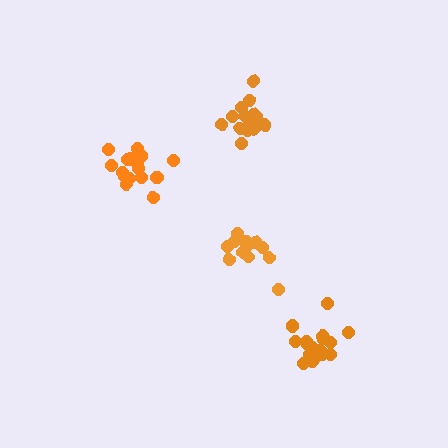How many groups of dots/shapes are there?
There are 4 groups.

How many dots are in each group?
Group 1: 16 dots, Group 2: 14 dots, Group 3: 17 dots, Group 4: 16 dots (63 total).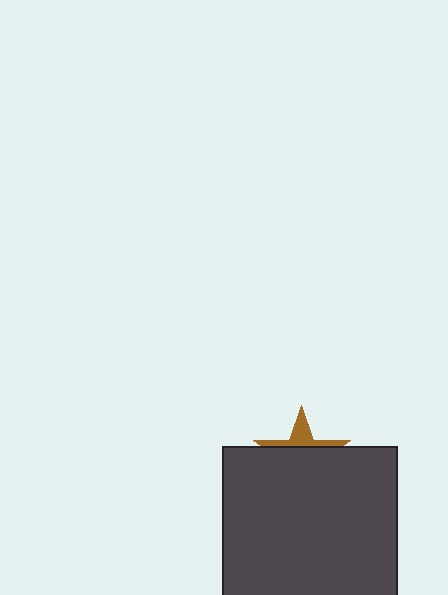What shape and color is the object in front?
The object in front is a dark gray square.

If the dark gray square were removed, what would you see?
You would see the complete brown star.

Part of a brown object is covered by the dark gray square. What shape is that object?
It is a star.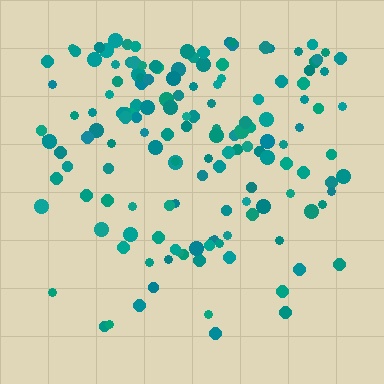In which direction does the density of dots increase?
From bottom to top, with the top side densest.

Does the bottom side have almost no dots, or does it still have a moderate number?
Still a moderate number, just noticeably fewer than the top.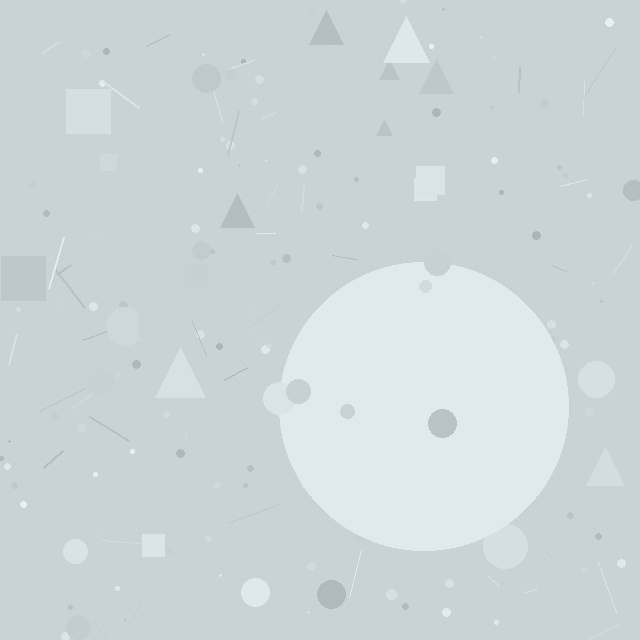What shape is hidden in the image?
A circle is hidden in the image.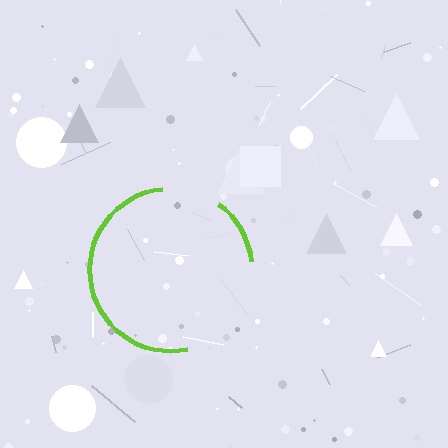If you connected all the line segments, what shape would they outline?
They would outline a circle.